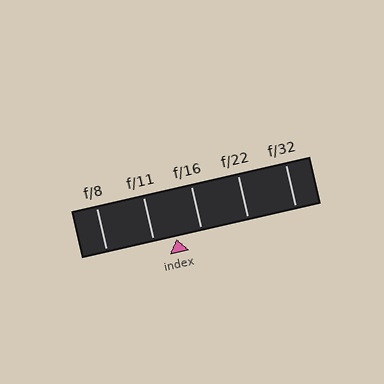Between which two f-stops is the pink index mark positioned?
The index mark is between f/11 and f/16.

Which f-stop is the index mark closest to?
The index mark is closest to f/11.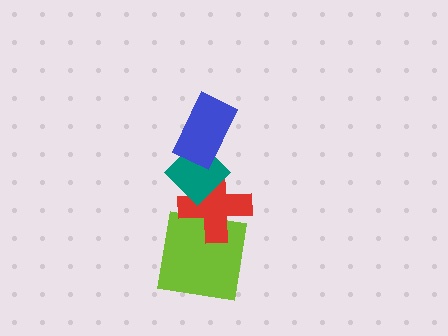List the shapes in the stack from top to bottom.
From top to bottom: the blue rectangle, the teal diamond, the red cross, the lime square.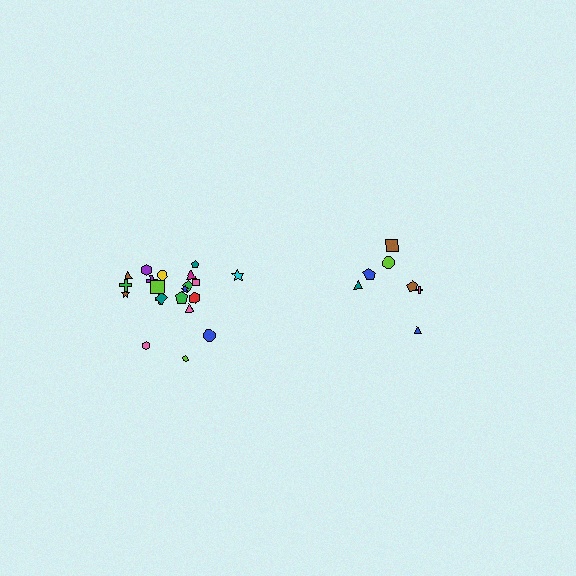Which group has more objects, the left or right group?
The left group.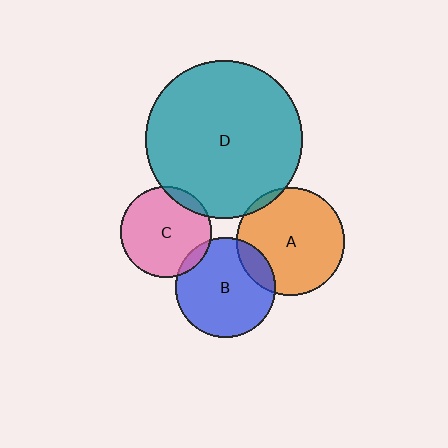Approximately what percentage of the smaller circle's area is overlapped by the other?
Approximately 10%.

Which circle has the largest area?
Circle D (teal).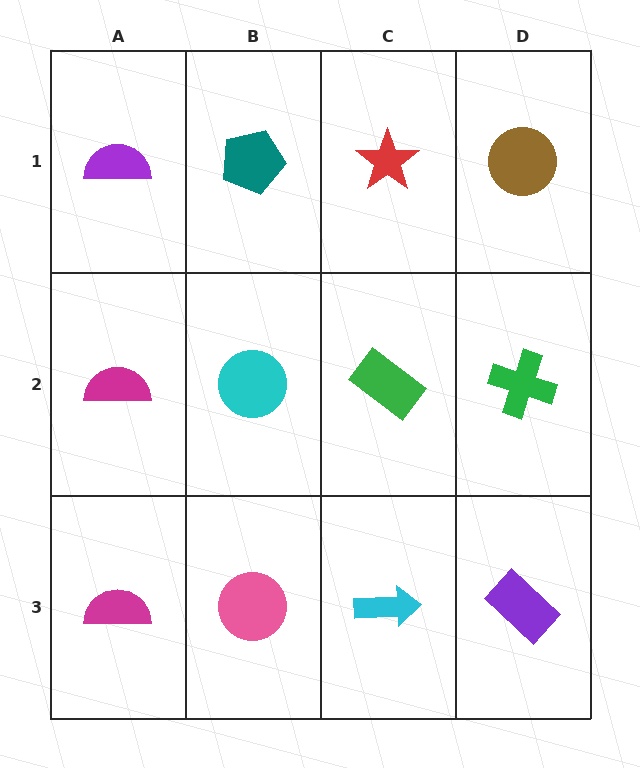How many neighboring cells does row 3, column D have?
2.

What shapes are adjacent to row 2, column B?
A teal pentagon (row 1, column B), a pink circle (row 3, column B), a magenta semicircle (row 2, column A), a green rectangle (row 2, column C).